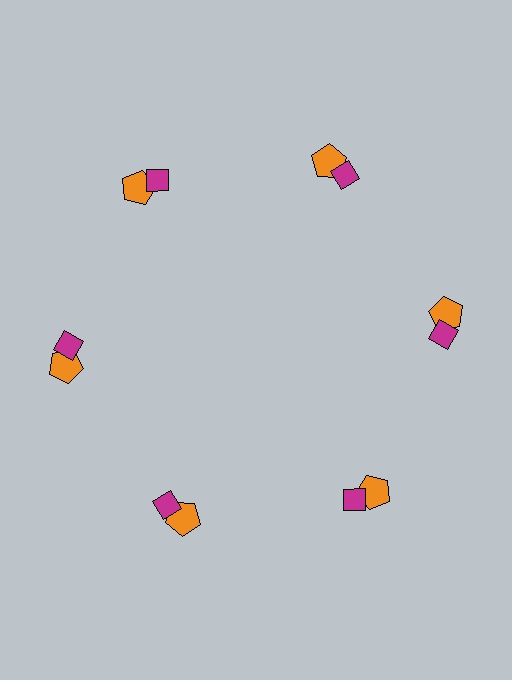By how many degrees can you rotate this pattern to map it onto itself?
The pattern maps onto itself every 60 degrees of rotation.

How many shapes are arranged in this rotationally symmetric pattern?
There are 12 shapes, arranged in 6 groups of 2.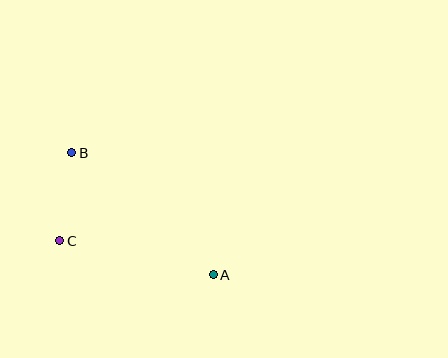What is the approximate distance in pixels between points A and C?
The distance between A and C is approximately 157 pixels.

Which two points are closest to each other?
Points B and C are closest to each other.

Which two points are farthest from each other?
Points A and B are farthest from each other.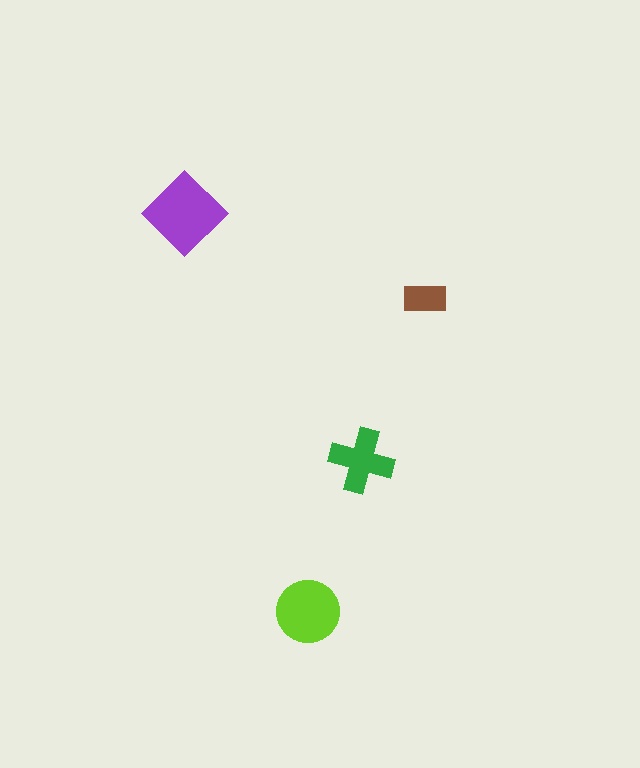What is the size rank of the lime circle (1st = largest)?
2nd.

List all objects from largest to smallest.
The purple diamond, the lime circle, the green cross, the brown rectangle.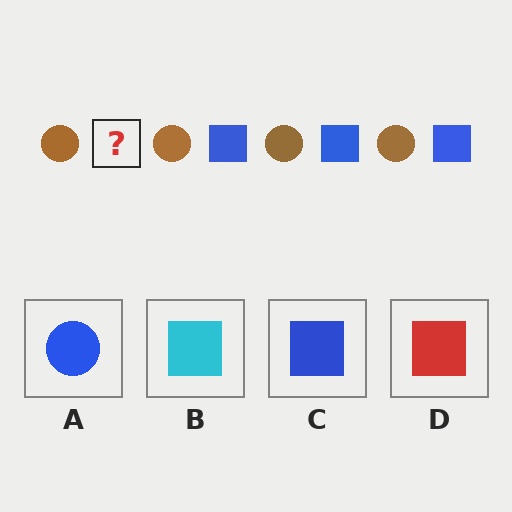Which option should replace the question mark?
Option C.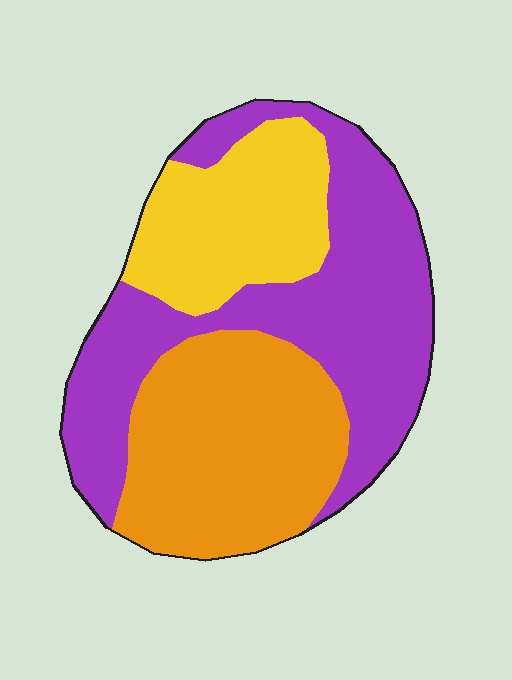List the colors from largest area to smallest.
From largest to smallest: purple, orange, yellow.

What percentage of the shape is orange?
Orange takes up about one third (1/3) of the shape.